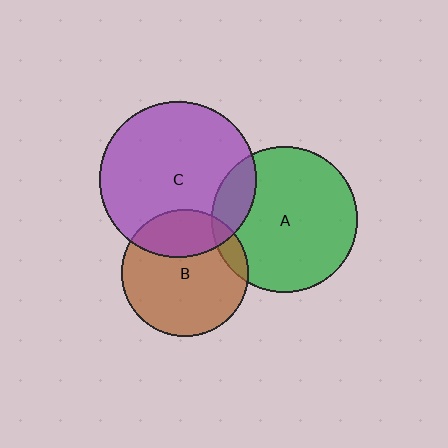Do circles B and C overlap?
Yes.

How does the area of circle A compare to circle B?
Approximately 1.3 times.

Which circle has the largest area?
Circle C (purple).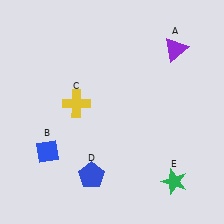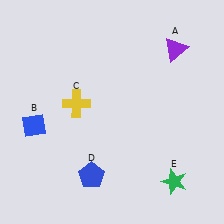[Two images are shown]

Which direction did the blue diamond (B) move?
The blue diamond (B) moved up.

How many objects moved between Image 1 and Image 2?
1 object moved between the two images.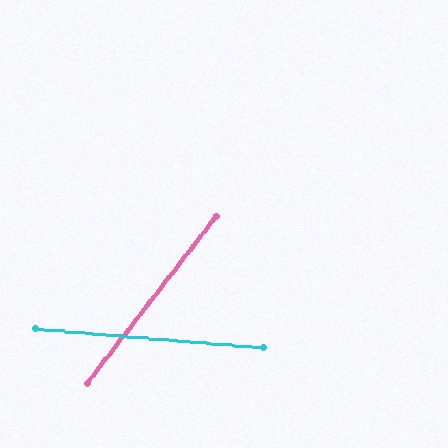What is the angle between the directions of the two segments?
Approximately 57 degrees.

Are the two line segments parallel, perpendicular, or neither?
Neither parallel nor perpendicular — they differ by about 57°.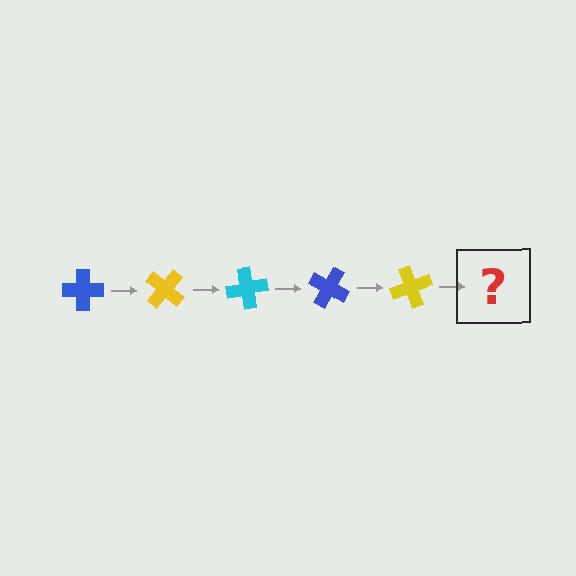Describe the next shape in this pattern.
It should be a cyan cross, rotated 200 degrees from the start.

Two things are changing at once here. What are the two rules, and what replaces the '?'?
The two rules are that it rotates 40 degrees each step and the color cycles through blue, yellow, and cyan. The '?' should be a cyan cross, rotated 200 degrees from the start.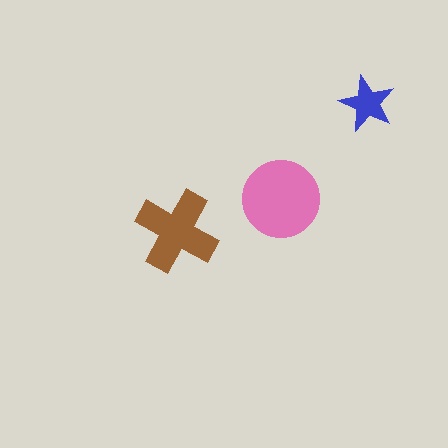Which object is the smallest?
The blue star.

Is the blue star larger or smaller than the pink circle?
Smaller.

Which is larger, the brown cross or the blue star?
The brown cross.